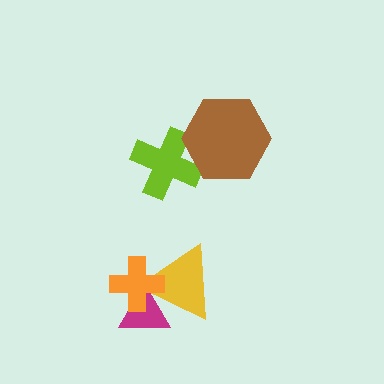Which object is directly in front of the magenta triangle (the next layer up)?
The yellow triangle is directly in front of the magenta triangle.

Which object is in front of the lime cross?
The brown hexagon is in front of the lime cross.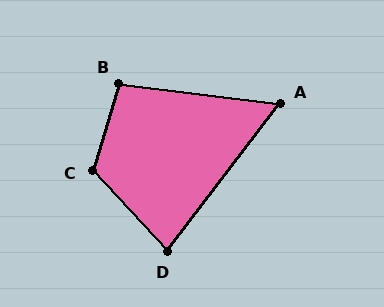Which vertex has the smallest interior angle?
A, at approximately 60 degrees.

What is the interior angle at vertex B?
Approximately 100 degrees (obtuse).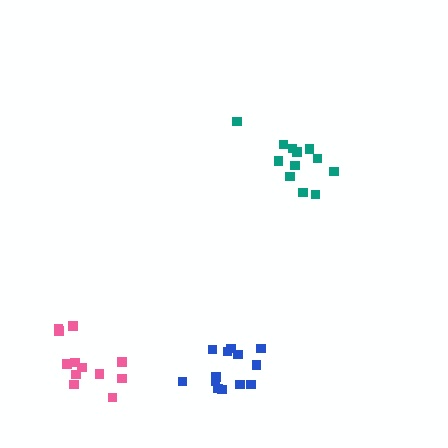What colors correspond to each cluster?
The clusters are colored: teal, blue, pink.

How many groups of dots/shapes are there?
There are 3 groups.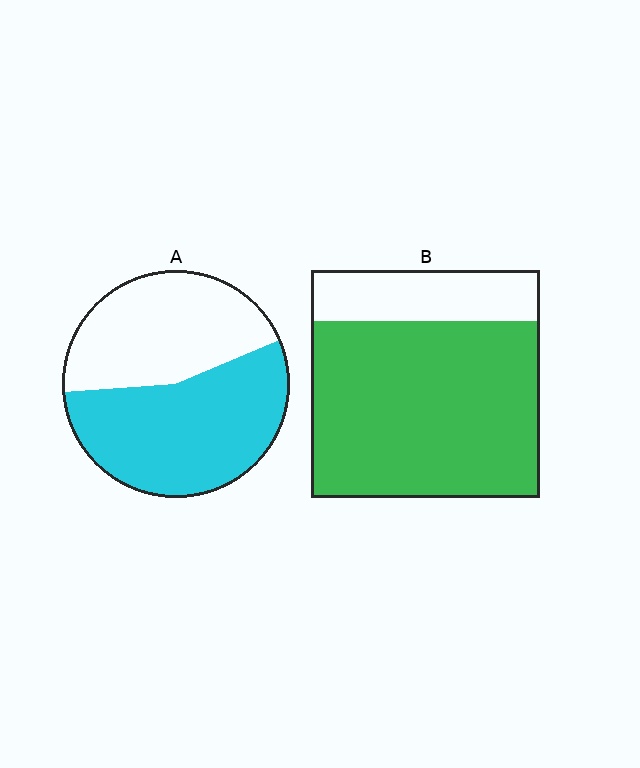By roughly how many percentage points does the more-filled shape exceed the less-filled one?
By roughly 20 percentage points (B over A).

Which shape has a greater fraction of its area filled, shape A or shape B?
Shape B.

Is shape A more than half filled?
Yes.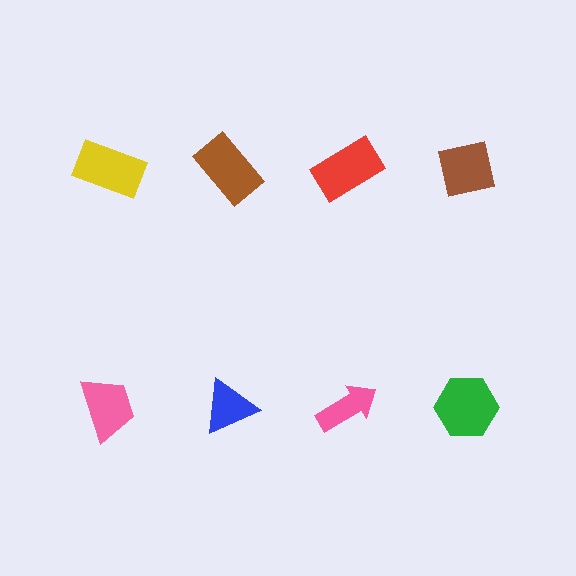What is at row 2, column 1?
A pink trapezoid.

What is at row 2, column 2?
A blue triangle.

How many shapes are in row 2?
4 shapes.